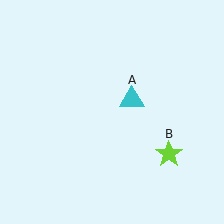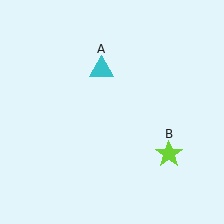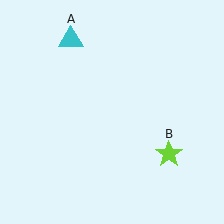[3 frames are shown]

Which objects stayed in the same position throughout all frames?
Lime star (object B) remained stationary.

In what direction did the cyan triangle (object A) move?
The cyan triangle (object A) moved up and to the left.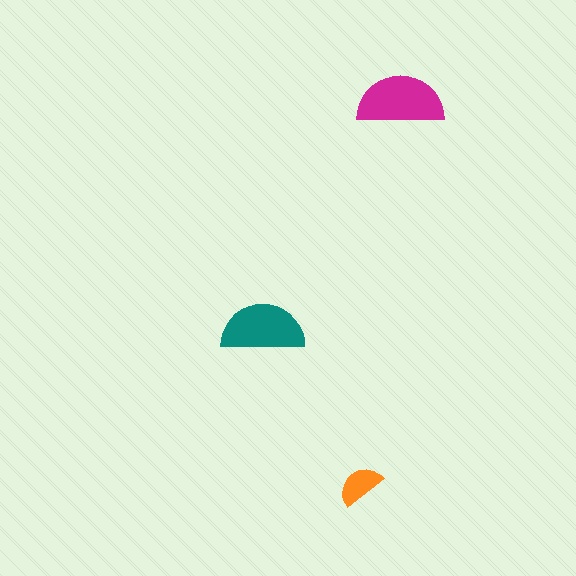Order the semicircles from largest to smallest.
the magenta one, the teal one, the orange one.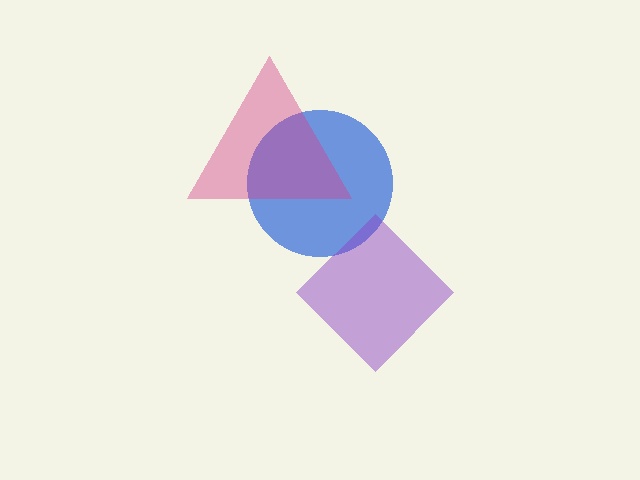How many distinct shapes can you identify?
There are 3 distinct shapes: a blue circle, a magenta triangle, a purple diamond.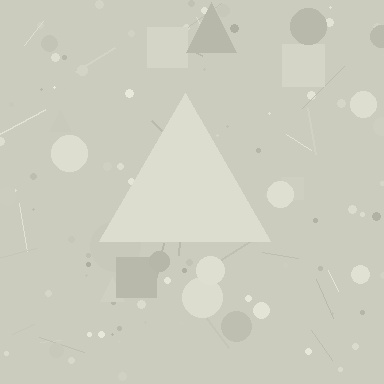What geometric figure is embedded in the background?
A triangle is embedded in the background.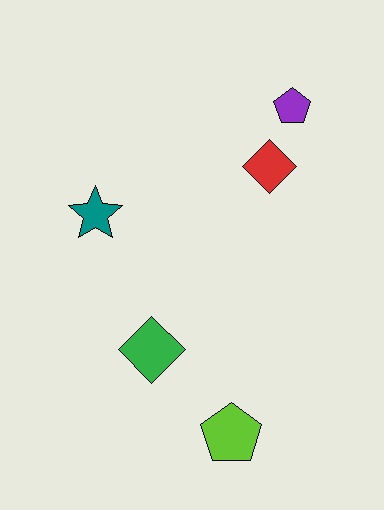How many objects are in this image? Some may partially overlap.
There are 5 objects.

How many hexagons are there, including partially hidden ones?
There are no hexagons.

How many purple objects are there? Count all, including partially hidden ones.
There is 1 purple object.